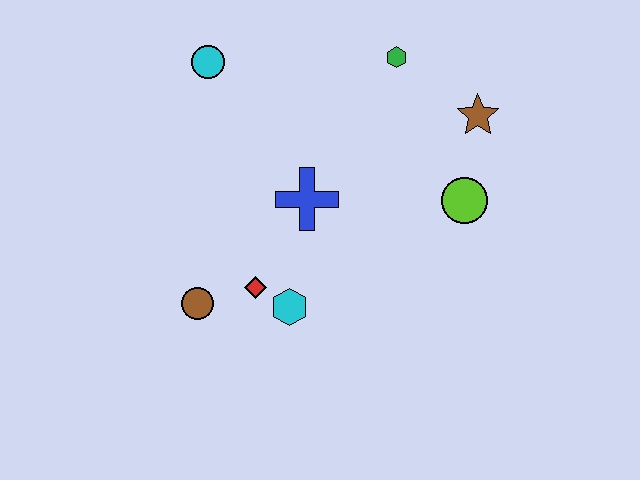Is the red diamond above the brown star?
No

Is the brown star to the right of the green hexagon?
Yes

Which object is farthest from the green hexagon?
The brown circle is farthest from the green hexagon.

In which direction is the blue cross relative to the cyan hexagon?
The blue cross is above the cyan hexagon.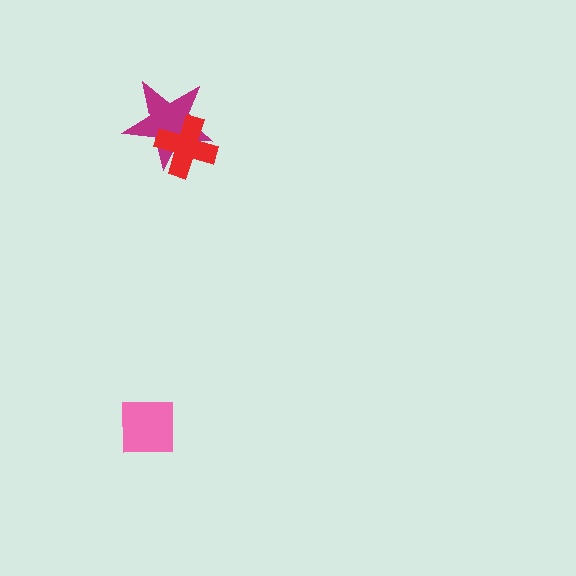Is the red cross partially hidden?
No, no other shape covers it.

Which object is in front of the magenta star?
The red cross is in front of the magenta star.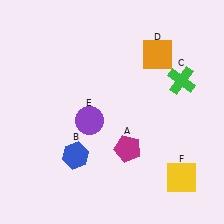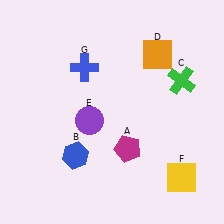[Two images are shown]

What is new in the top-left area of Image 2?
A blue cross (G) was added in the top-left area of Image 2.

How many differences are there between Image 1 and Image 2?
There is 1 difference between the two images.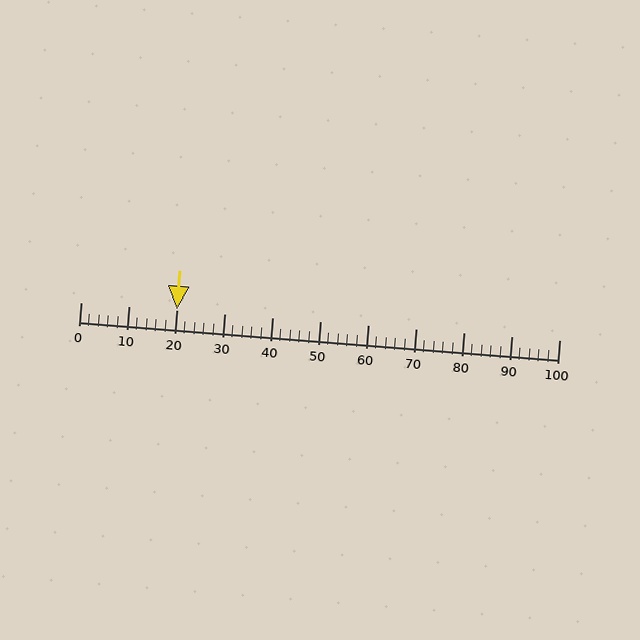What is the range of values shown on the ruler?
The ruler shows values from 0 to 100.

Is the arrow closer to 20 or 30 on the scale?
The arrow is closer to 20.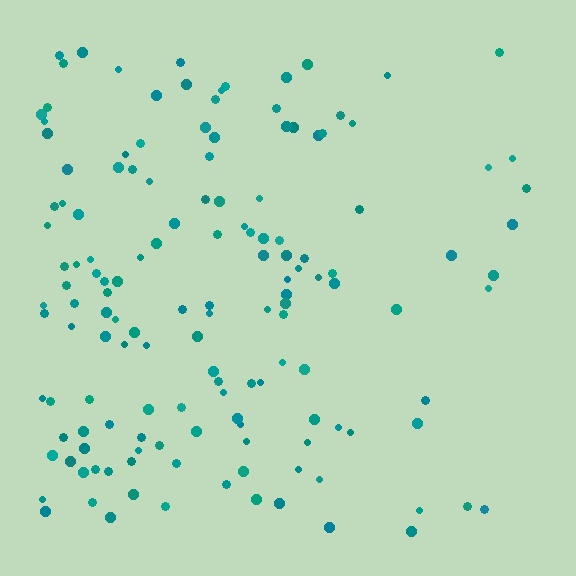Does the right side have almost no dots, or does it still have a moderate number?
Still a moderate number, just noticeably fewer than the left.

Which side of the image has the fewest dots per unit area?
The right.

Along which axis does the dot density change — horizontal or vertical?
Horizontal.